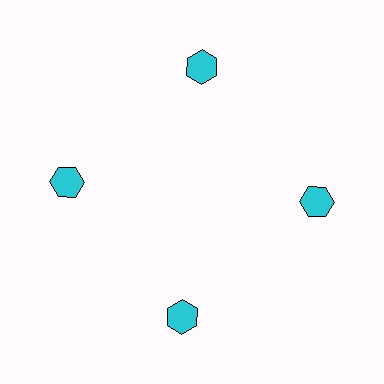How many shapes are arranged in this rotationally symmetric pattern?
There are 4 shapes, arranged in 4 groups of 1.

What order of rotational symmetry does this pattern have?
This pattern has 4-fold rotational symmetry.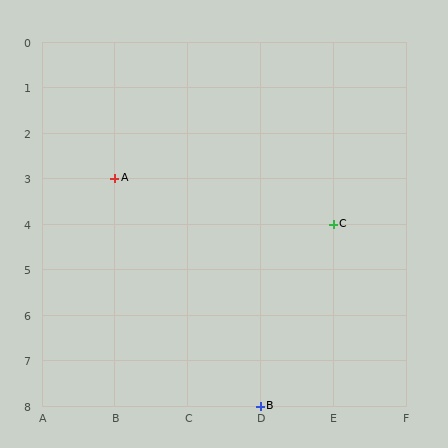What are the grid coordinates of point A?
Point A is at grid coordinates (B, 3).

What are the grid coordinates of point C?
Point C is at grid coordinates (E, 4).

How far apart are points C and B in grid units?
Points C and B are 1 column and 4 rows apart (about 4.1 grid units diagonally).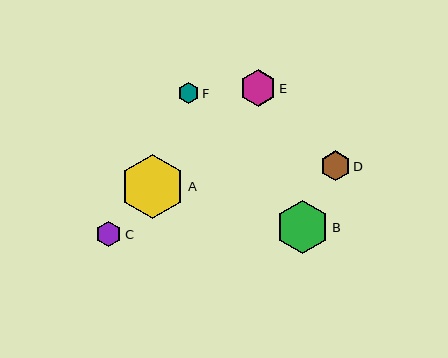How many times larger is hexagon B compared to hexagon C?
Hexagon B is approximately 2.1 times the size of hexagon C.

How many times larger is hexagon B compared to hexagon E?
Hexagon B is approximately 1.4 times the size of hexagon E.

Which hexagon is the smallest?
Hexagon F is the smallest with a size of approximately 21 pixels.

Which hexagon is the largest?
Hexagon A is the largest with a size of approximately 64 pixels.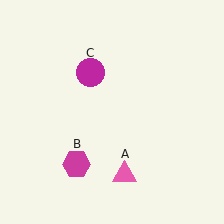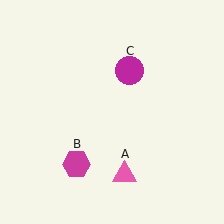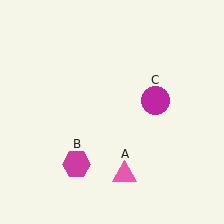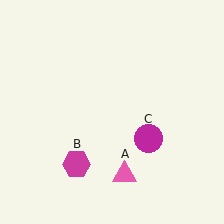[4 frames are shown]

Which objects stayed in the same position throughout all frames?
Pink triangle (object A) and magenta hexagon (object B) remained stationary.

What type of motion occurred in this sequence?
The magenta circle (object C) rotated clockwise around the center of the scene.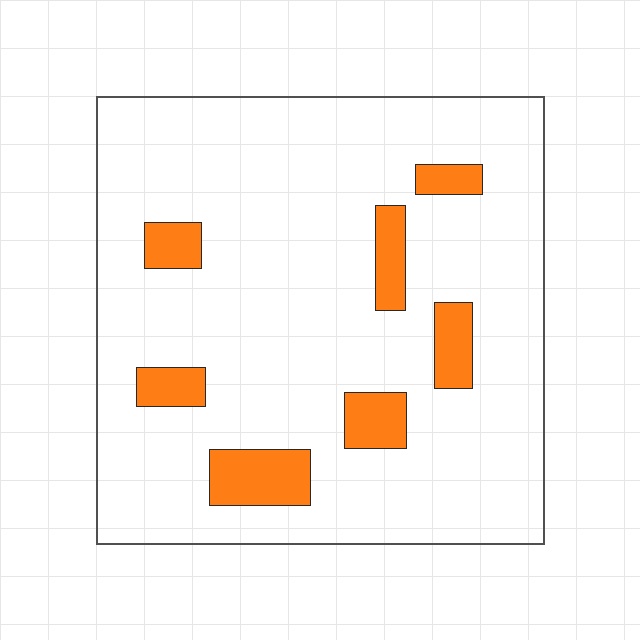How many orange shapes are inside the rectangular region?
7.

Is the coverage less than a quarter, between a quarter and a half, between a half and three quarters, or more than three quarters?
Less than a quarter.